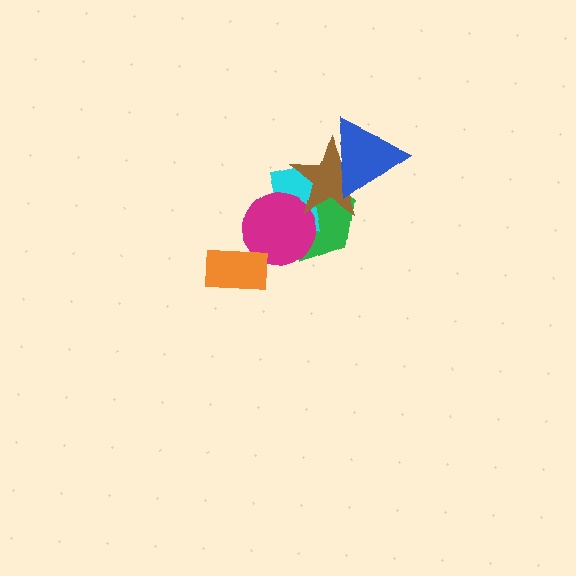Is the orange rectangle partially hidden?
No, no other shape covers it.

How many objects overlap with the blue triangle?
2 objects overlap with the blue triangle.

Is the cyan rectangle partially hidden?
Yes, it is partially covered by another shape.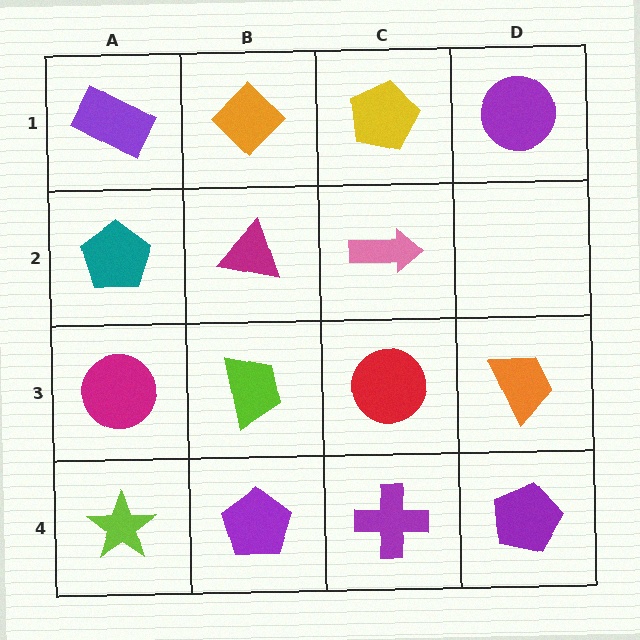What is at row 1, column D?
A purple circle.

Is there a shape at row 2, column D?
No, that cell is empty.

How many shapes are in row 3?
4 shapes.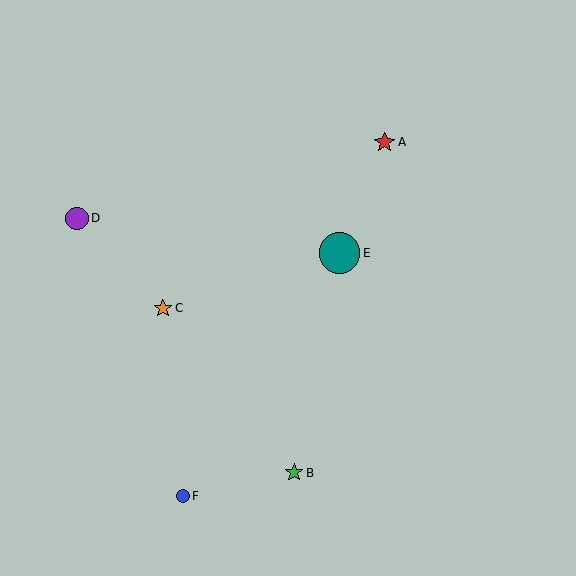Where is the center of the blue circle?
The center of the blue circle is at (183, 496).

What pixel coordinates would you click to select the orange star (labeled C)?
Click at (163, 308) to select the orange star C.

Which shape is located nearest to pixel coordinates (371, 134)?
The red star (labeled A) at (385, 142) is nearest to that location.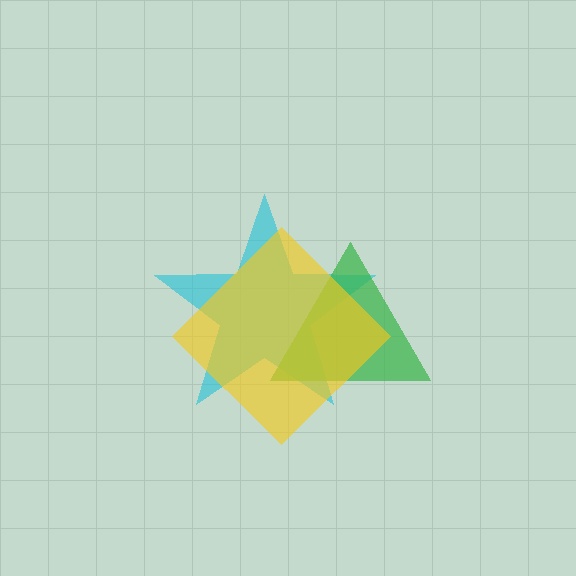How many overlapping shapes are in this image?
There are 3 overlapping shapes in the image.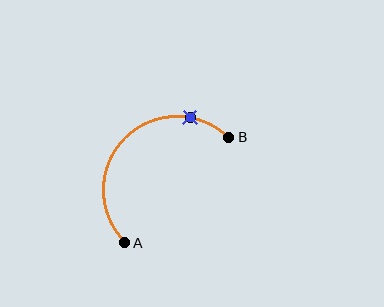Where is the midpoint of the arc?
The arc midpoint is the point on the curve farthest from the straight line joining A and B. It sits above and to the left of that line.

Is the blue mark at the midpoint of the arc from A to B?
No. The blue mark lies on the arc but is closer to endpoint B. The arc midpoint would be at the point on the curve equidistant along the arc from both A and B.